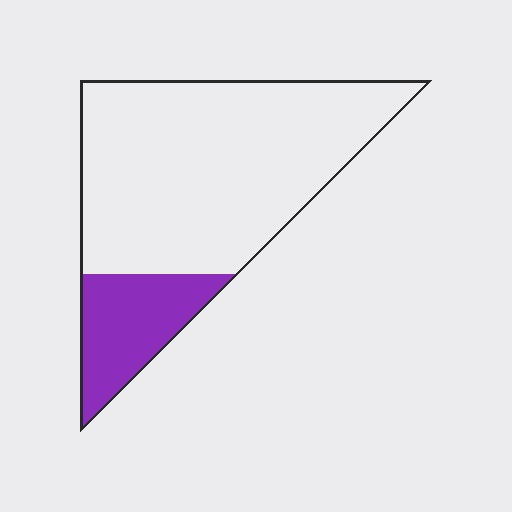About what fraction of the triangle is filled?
About one fifth (1/5).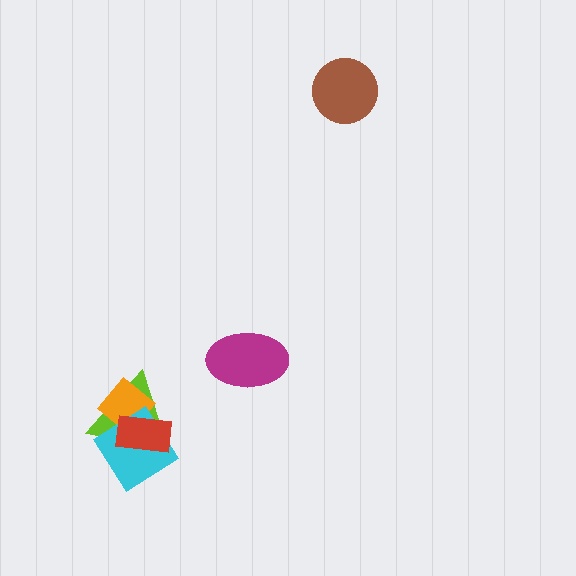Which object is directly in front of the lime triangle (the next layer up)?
The orange diamond is directly in front of the lime triangle.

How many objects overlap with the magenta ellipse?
0 objects overlap with the magenta ellipse.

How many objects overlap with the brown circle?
0 objects overlap with the brown circle.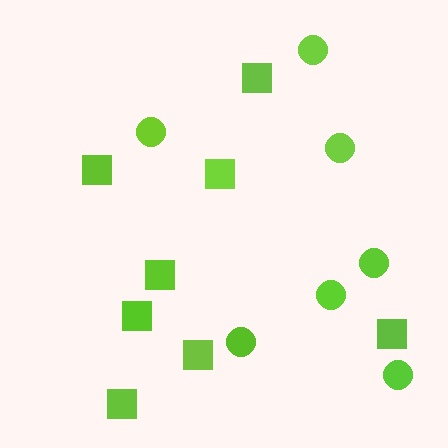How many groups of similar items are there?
There are 2 groups: one group of circles (7) and one group of squares (8).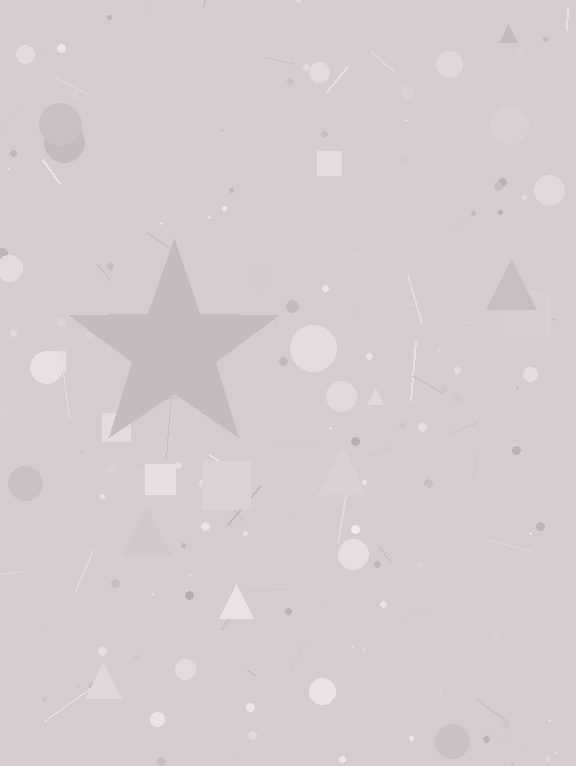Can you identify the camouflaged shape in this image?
The camouflaged shape is a star.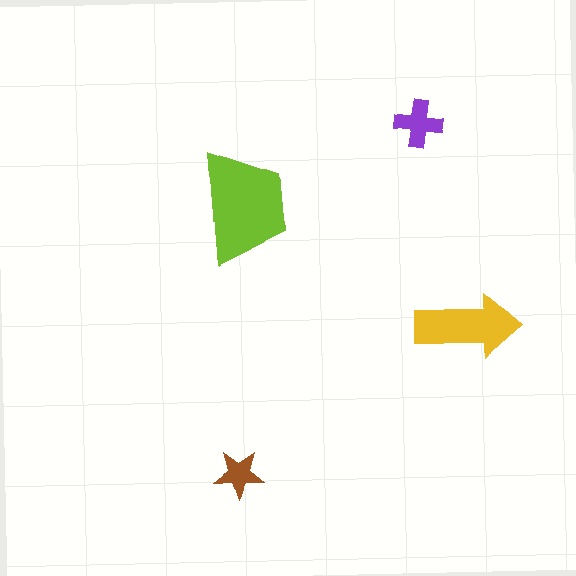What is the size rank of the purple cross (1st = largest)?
3rd.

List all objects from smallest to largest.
The brown star, the purple cross, the yellow arrow, the lime trapezoid.